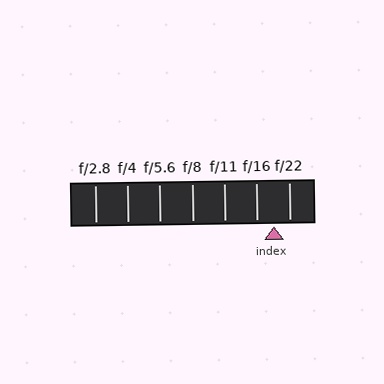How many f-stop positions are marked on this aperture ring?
There are 7 f-stop positions marked.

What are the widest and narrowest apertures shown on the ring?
The widest aperture shown is f/2.8 and the narrowest is f/22.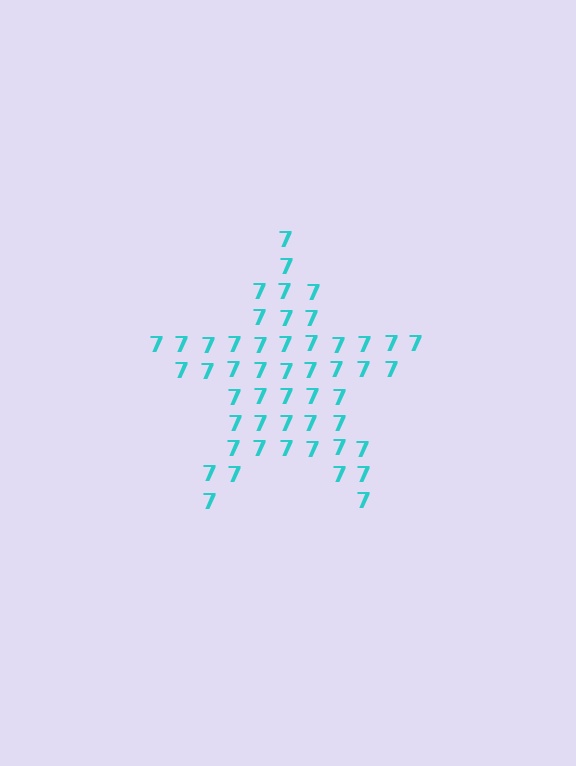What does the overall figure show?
The overall figure shows a star.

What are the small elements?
The small elements are digit 7's.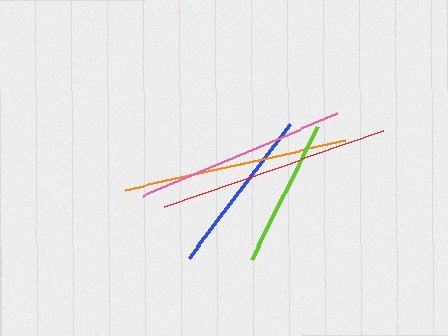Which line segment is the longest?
The red line is the longest at approximately 231 pixels.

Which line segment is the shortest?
The lime line is the shortest at approximately 148 pixels.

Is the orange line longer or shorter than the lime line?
The orange line is longer than the lime line.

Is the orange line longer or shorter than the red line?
The red line is longer than the orange line.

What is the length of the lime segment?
The lime segment is approximately 148 pixels long.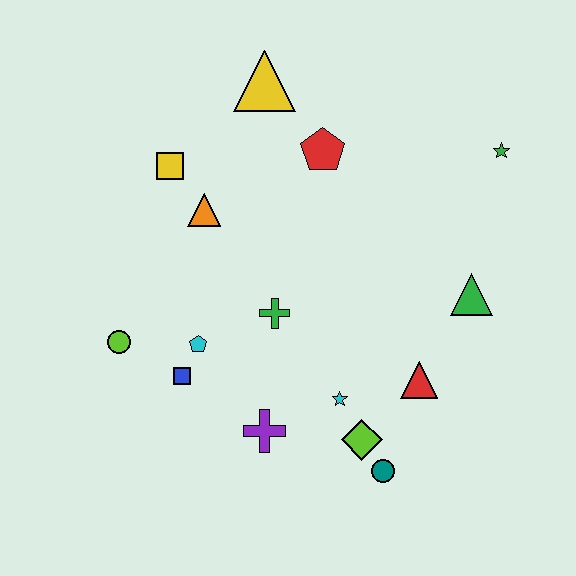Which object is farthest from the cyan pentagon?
The green star is farthest from the cyan pentagon.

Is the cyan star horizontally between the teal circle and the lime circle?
Yes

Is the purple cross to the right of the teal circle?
No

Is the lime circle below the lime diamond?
No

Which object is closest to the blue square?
The cyan pentagon is closest to the blue square.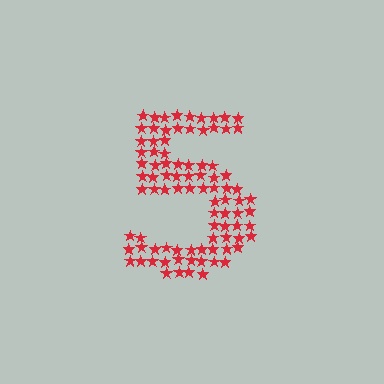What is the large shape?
The large shape is the digit 5.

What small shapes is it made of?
It is made of small stars.